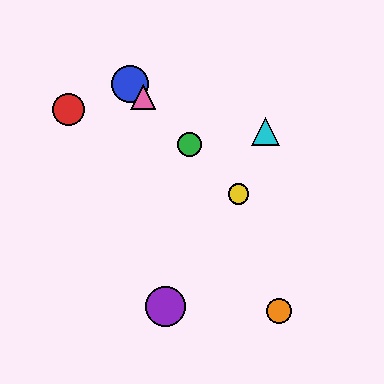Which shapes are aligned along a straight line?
The blue circle, the green circle, the yellow circle, the pink triangle are aligned along a straight line.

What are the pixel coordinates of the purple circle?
The purple circle is at (166, 306).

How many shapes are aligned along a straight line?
4 shapes (the blue circle, the green circle, the yellow circle, the pink triangle) are aligned along a straight line.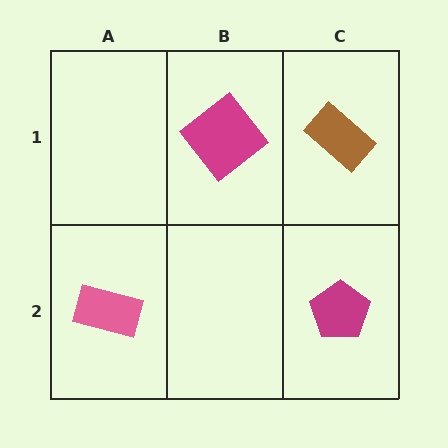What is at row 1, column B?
A magenta diamond.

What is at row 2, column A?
A pink rectangle.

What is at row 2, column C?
A magenta pentagon.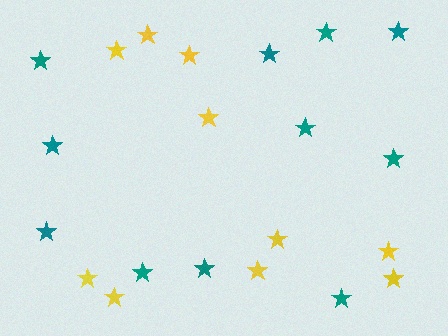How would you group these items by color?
There are 2 groups: one group of yellow stars (10) and one group of teal stars (11).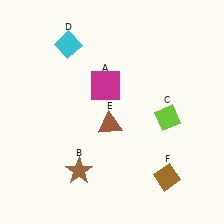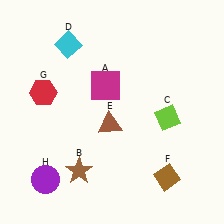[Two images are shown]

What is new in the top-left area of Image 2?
A red hexagon (G) was added in the top-left area of Image 2.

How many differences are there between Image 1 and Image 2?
There are 2 differences between the two images.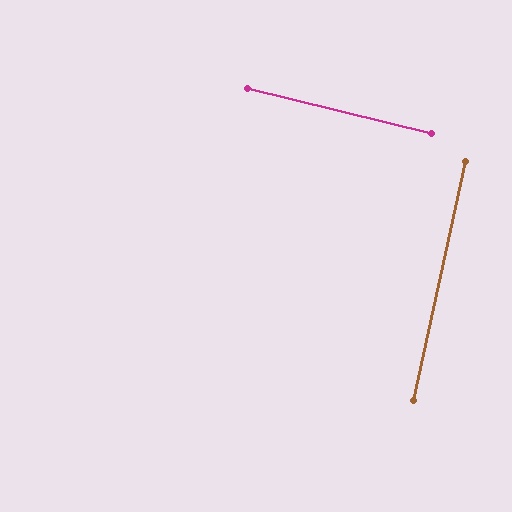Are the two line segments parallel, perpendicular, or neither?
Perpendicular — they meet at approximately 89°.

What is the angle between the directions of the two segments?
Approximately 89 degrees.